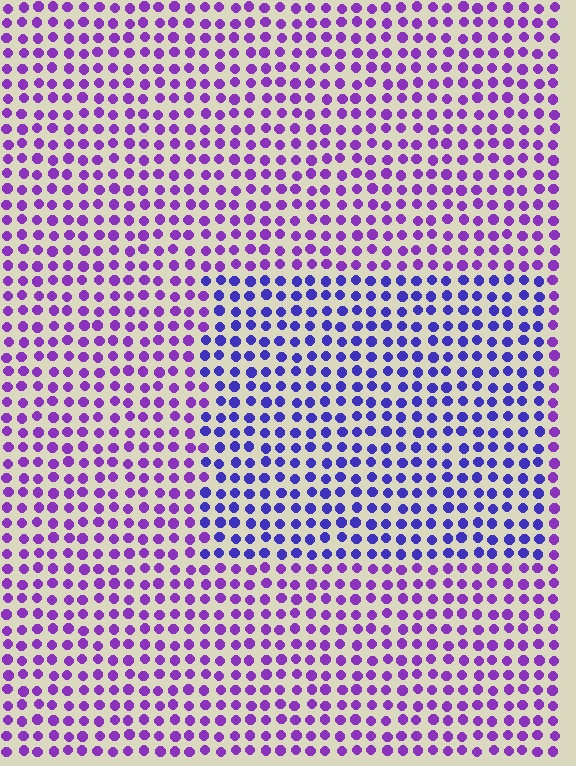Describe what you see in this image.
The image is filled with small purple elements in a uniform arrangement. A rectangle-shaped region is visible where the elements are tinted to a slightly different hue, forming a subtle color boundary.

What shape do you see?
I see a rectangle.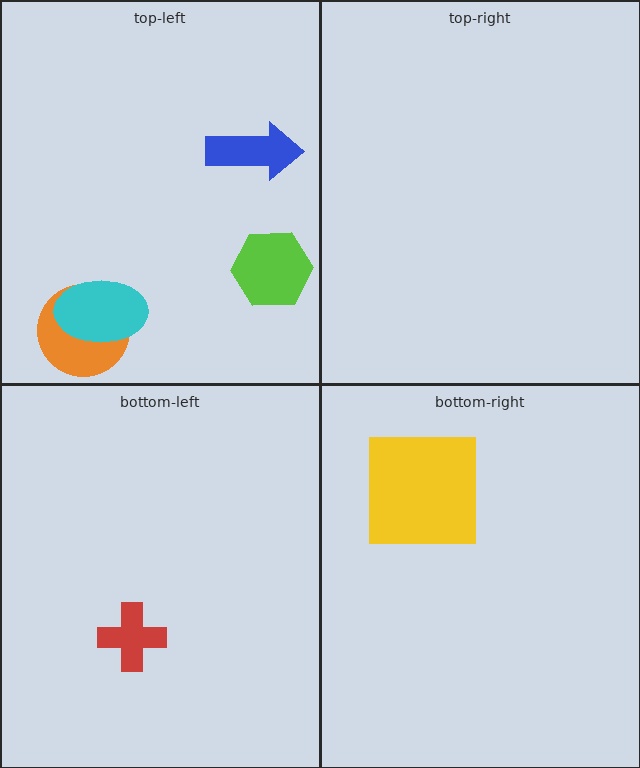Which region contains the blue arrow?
The top-left region.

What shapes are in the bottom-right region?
The yellow square.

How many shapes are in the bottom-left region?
1.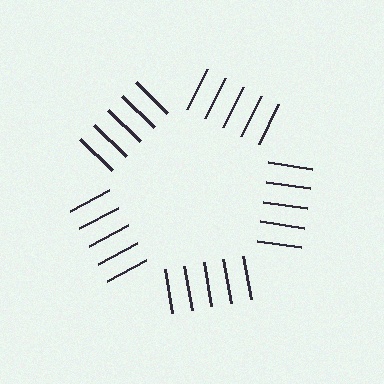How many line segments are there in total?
25 — 5 along each of the 5 edges.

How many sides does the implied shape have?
5 sides — the line-ends trace a pentagon.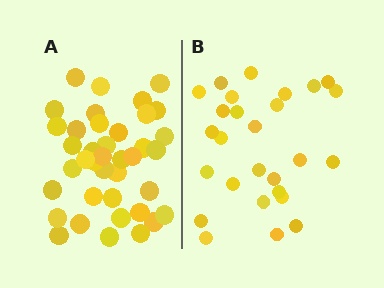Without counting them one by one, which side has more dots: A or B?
Region A (the left region) has more dots.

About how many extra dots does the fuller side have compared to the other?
Region A has roughly 12 or so more dots than region B.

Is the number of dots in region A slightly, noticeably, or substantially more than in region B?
Region A has noticeably more, but not dramatically so. The ratio is roughly 1.4 to 1.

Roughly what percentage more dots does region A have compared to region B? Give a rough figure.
About 45% more.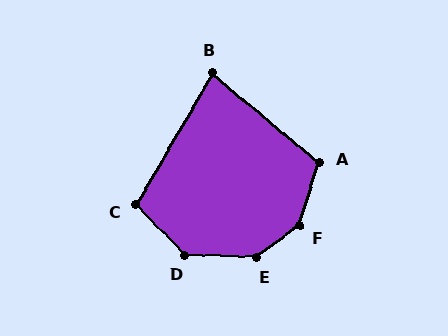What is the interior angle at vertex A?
Approximately 113 degrees (obtuse).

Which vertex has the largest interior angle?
F, at approximately 143 degrees.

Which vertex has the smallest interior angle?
B, at approximately 81 degrees.